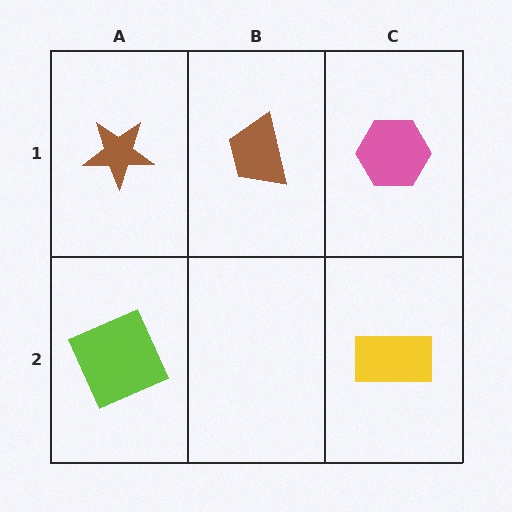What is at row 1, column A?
A brown star.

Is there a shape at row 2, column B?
No, that cell is empty.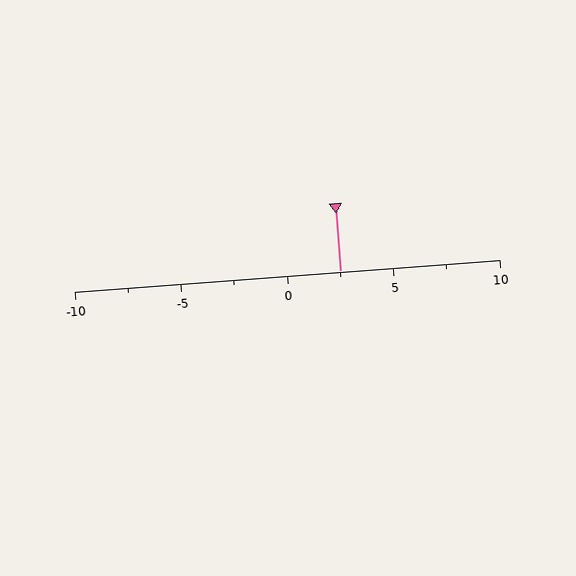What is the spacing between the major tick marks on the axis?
The major ticks are spaced 5 apart.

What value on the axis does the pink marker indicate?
The marker indicates approximately 2.5.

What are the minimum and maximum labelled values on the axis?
The axis runs from -10 to 10.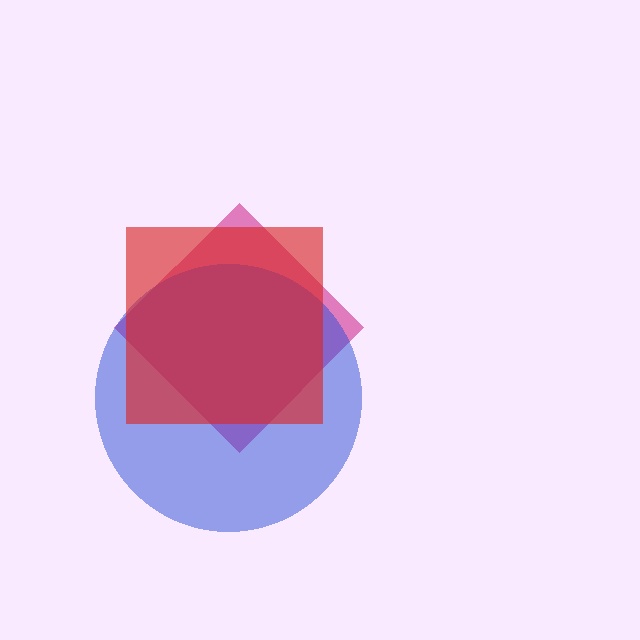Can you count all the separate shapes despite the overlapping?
Yes, there are 3 separate shapes.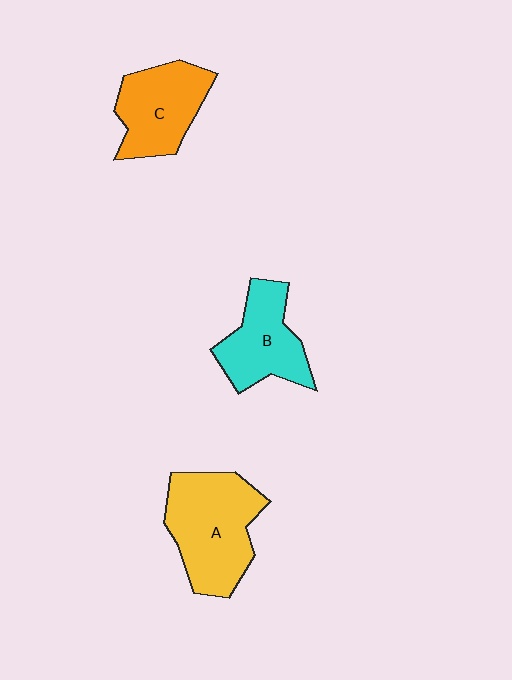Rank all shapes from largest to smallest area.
From largest to smallest: A (yellow), C (orange), B (cyan).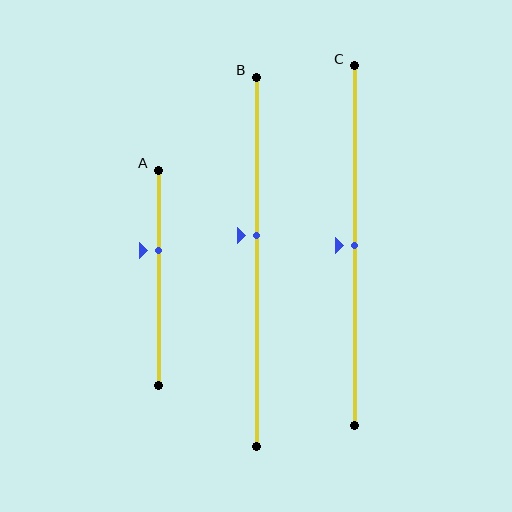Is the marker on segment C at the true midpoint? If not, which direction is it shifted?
Yes, the marker on segment C is at the true midpoint.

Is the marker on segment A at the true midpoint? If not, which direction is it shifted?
No, the marker on segment A is shifted upward by about 13% of the segment length.